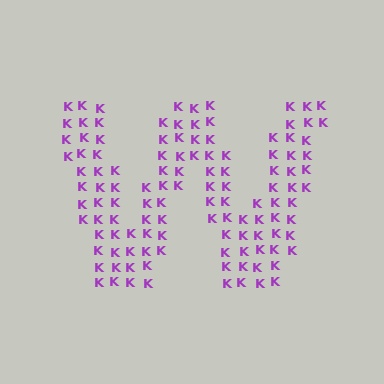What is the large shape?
The large shape is the letter W.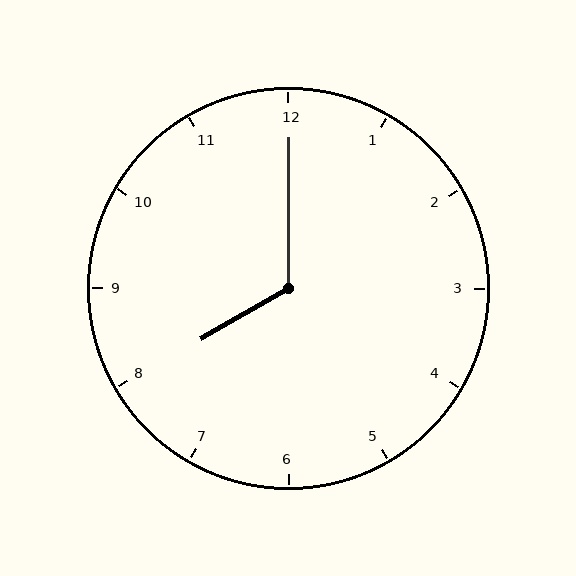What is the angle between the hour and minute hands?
Approximately 120 degrees.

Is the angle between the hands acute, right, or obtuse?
It is obtuse.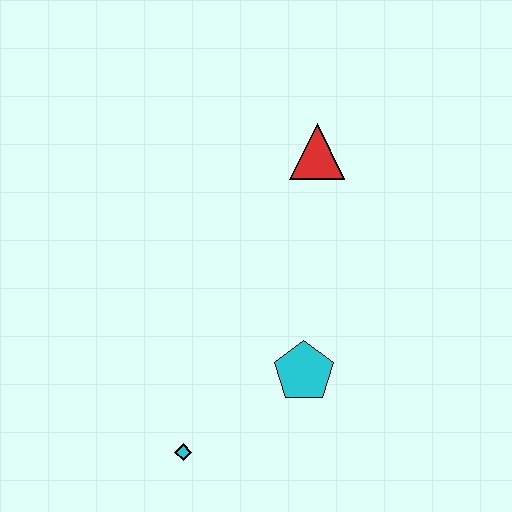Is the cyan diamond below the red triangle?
Yes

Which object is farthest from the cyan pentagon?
The red triangle is farthest from the cyan pentagon.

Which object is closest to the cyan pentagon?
The cyan diamond is closest to the cyan pentagon.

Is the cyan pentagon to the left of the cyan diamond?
No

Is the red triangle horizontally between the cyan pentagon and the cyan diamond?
No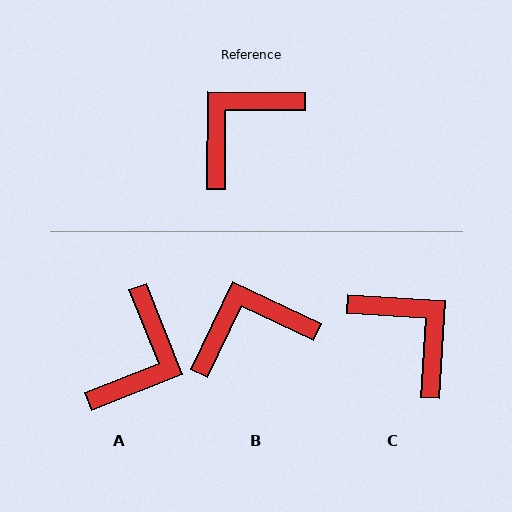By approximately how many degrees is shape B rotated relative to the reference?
Approximately 25 degrees clockwise.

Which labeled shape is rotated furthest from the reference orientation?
A, about 158 degrees away.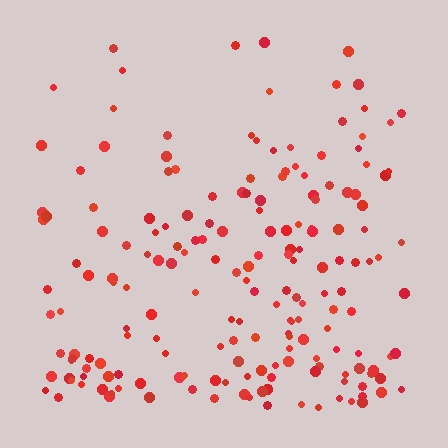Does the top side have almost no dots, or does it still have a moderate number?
Still a moderate number, just noticeably fewer than the bottom.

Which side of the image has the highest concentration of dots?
The bottom.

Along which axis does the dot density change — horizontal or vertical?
Vertical.